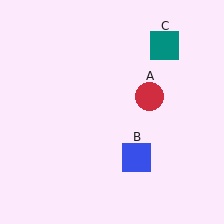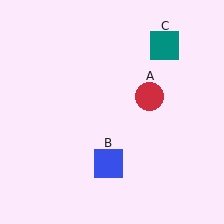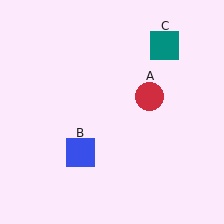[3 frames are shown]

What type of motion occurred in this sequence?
The blue square (object B) rotated clockwise around the center of the scene.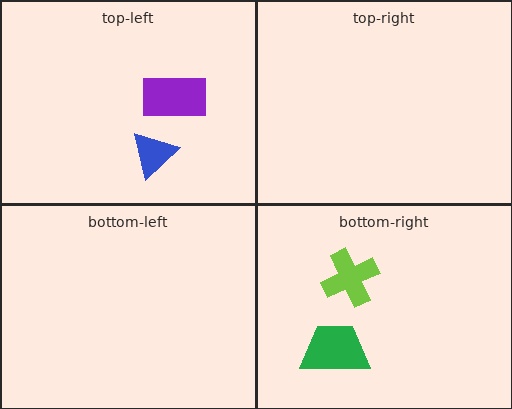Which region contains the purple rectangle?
The top-left region.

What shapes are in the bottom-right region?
The green trapezoid, the lime cross.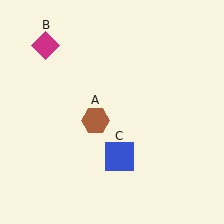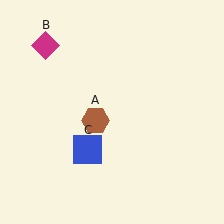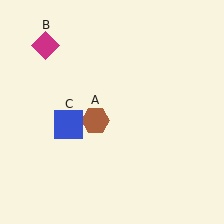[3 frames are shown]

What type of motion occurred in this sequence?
The blue square (object C) rotated clockwise around the center of the scene.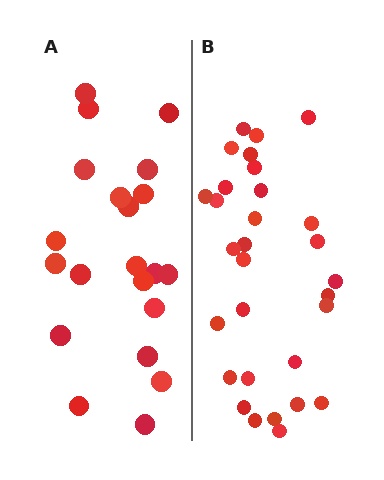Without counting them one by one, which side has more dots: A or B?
Region B (the right region) has more dots.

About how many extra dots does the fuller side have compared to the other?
Region B has roughly 8 or so more dots than region A.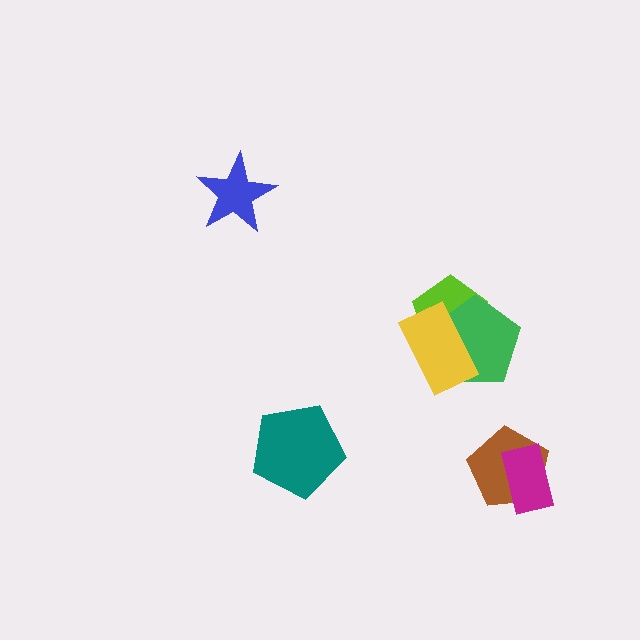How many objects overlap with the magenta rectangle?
1 object overlaps with the magenta rectangle.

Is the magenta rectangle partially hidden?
No, no other shape covers it.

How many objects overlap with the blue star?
0 objects overlap with the blue star.